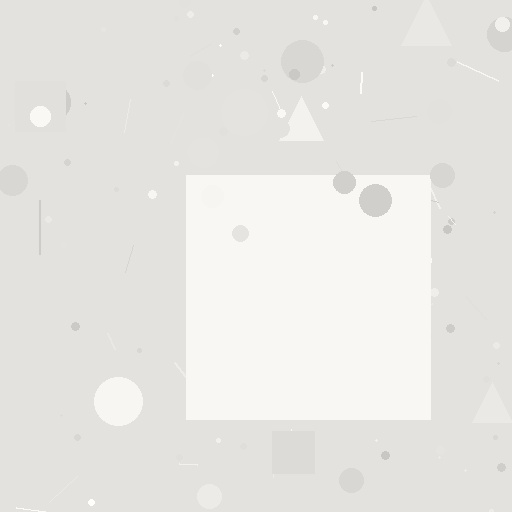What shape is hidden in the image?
A square is hidden in the image.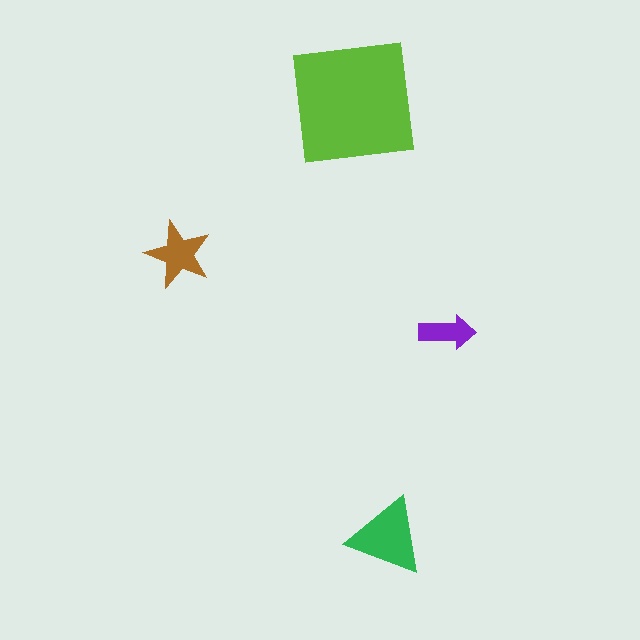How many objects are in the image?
There are 4 objects in the image.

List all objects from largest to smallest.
The lime square, the green triangle, the brown star, the purple arrow.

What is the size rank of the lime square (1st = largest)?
1st.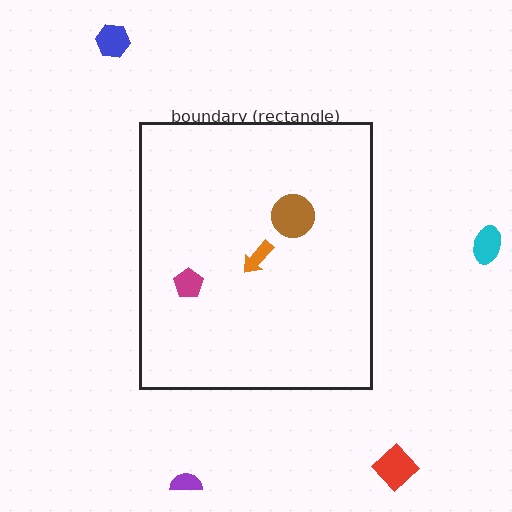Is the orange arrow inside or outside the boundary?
Inside.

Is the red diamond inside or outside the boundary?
Outside.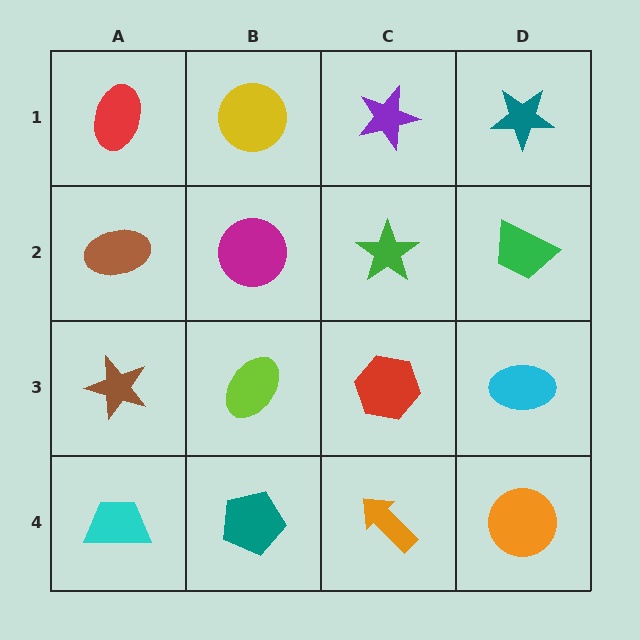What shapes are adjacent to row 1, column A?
A brown ellipse (row 2, column A), a yellow circle (row 1, column B).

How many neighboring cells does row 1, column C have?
3.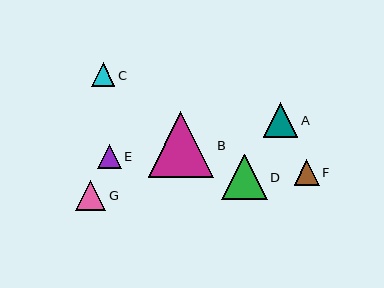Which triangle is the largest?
Triangle B is the largest with a size of approximately 66 pixels.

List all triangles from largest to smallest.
From largest to smallest: B, D, A, G, F, E, C.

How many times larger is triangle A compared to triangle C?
Triangle A is approximately 1.5 times the size of triangle C.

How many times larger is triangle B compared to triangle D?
Triangle B is approximately 1.4 times the size of triangle D.